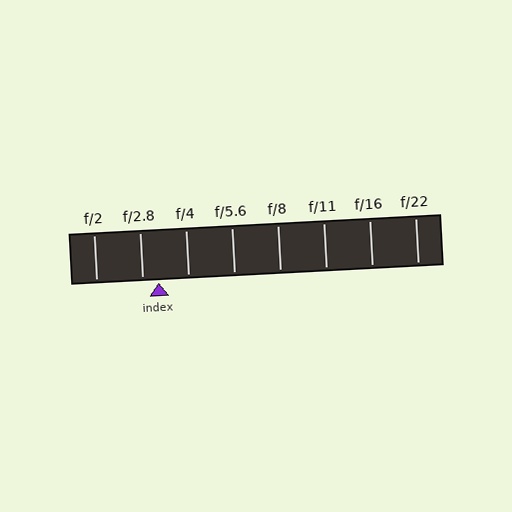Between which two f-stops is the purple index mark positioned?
The index mark is between f/2.8 and f/4.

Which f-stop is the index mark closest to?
The index mark is closest to f/2.8.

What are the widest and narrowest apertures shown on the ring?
The widest aperture shown is f/2 and the narrowest is f/22.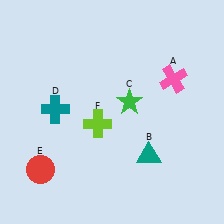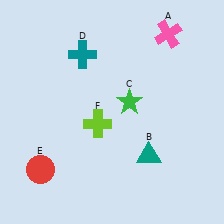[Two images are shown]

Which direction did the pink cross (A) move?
The pink cross (A) moved up.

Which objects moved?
The objects that moved are: the pink cross (A), the teal cross (D).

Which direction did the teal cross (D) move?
The teal cross (D) moved up.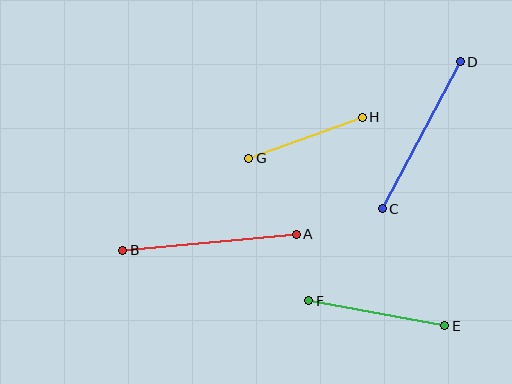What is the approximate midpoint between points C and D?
The midpoint is at approximately (421, 135) pixels.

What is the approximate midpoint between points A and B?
The midpoint is at approximately (210, 242) pixels.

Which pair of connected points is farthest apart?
Points A and B are farthest apart.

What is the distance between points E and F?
The distance is approximately 138 pixels.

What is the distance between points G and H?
The distance is approximately 120 pixels.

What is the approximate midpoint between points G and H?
The midpoint is at approximately (305, 138) pixels.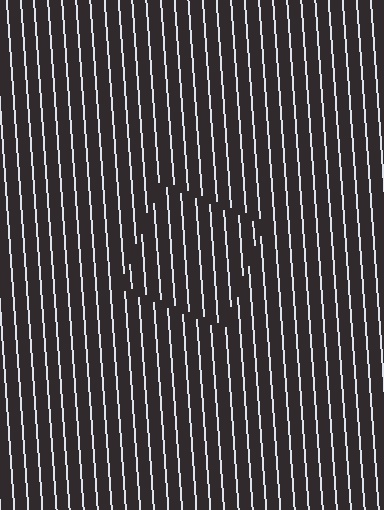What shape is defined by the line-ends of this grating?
An illusory square. The interior of the shape contains the same grating, shifted by half a period — the contour is defined by the phase discontinuity where line-ends from the inner and outer gratings abut.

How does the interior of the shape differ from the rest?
The interior of the shape contains the same grating, shifted by half a period — the contour is defined by the phase discontinuity where line-ends from the inner and outer gratings abut.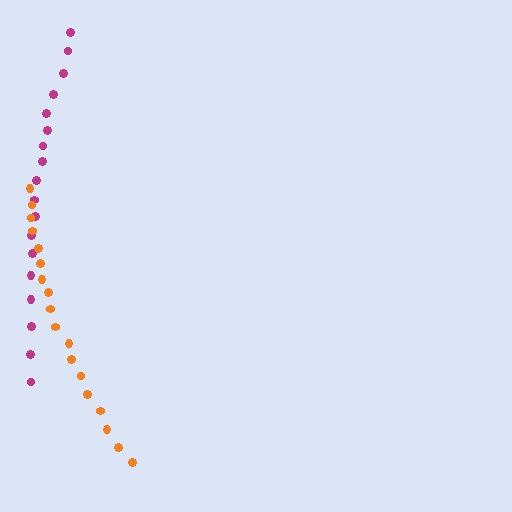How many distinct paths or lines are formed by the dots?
There are 2 distinct paths.